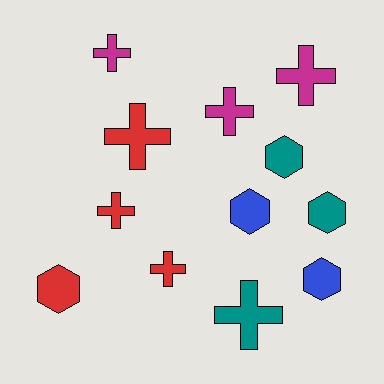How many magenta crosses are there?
There are 3 magenta crosses.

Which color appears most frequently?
Red, with 4 objects.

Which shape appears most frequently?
Cross, with 7 objects.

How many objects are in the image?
There are 12 objects.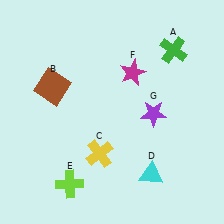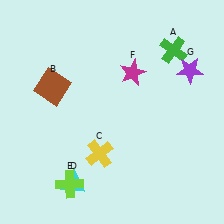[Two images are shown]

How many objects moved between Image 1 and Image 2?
2 objects moved between the two images.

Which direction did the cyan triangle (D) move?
The cyan triangle (D) moved left.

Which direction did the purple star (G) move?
The purple star (G) moved up.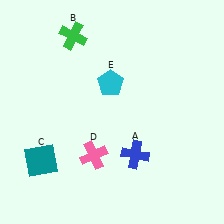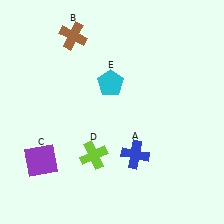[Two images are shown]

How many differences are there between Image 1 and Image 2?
There are 3 differences between the two images.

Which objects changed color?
B changed from green to brown. C changed from teal to purple. D changed from pink to lime.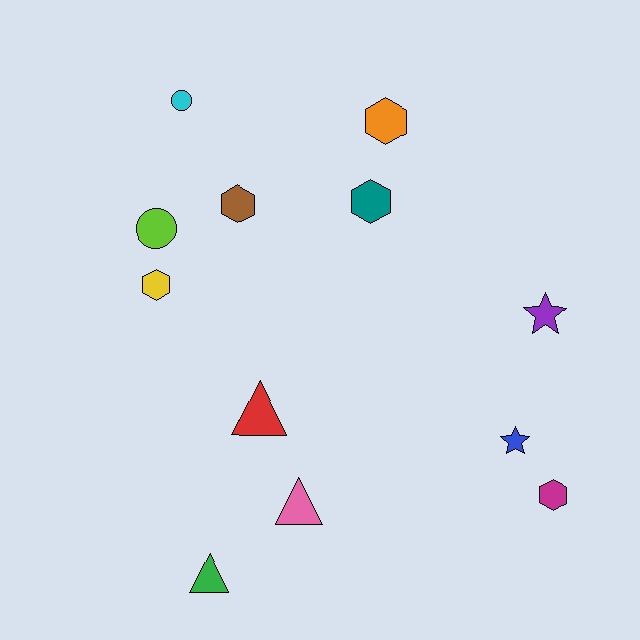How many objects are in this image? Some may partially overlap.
There are 12 objects.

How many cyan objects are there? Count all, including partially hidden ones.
There is 1 cyan object.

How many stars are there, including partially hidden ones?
There are 2 stars.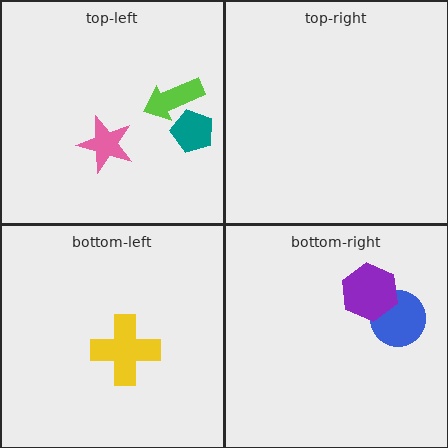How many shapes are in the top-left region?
3.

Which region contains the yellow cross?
The bottom-left region.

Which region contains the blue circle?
The bottom-right region.